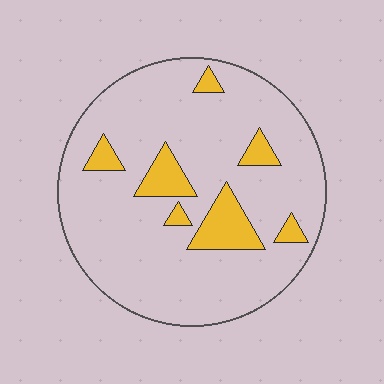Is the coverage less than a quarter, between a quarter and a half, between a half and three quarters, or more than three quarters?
Less than a quarter.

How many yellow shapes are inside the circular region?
7.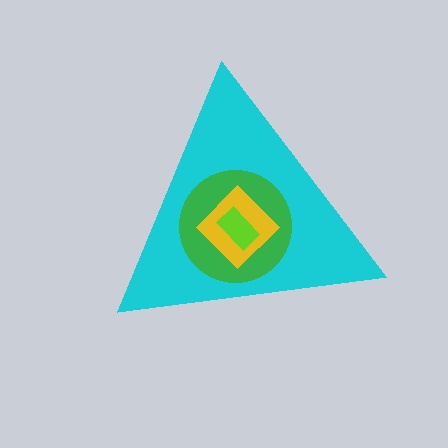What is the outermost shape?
The cyan triangle.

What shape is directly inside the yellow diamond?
The lime rectangle.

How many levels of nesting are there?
4.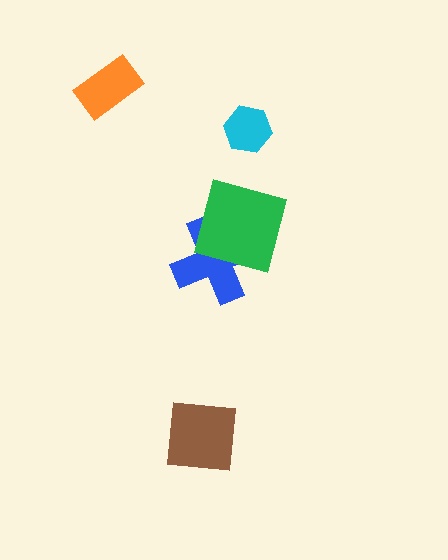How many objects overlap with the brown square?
0 objects overlap with the brown square.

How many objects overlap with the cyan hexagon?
0 objects overlap with the cyan hexagon.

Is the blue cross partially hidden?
Yes, it is partially covered by another shape.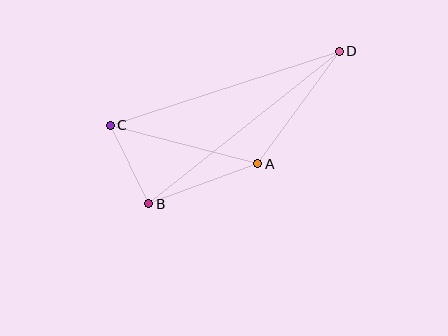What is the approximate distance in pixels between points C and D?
The distance between C and D is approximately 241 pixels.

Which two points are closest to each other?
Points B and C are closest to each other.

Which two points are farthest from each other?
Points B and D are farthest from each other.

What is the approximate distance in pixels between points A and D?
The distance between A and D is approximately 139 pixels.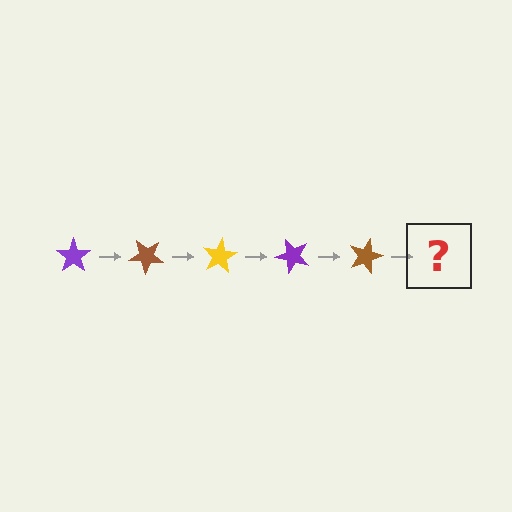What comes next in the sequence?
The next element should be a yellow star, rotated 200 degrees from the start.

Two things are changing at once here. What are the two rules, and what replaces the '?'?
The two rules are that it rotates 40 degrees each step and the color cycles through purple, brown, and yellow. The '?' should be a yellow star, rotated 200 degrees from the start.